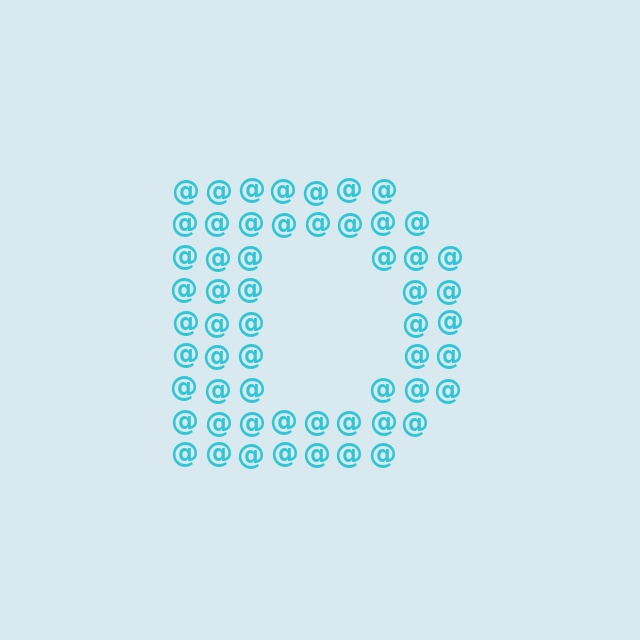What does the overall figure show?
The overall figure shows the letter D.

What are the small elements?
The small elements are at signs.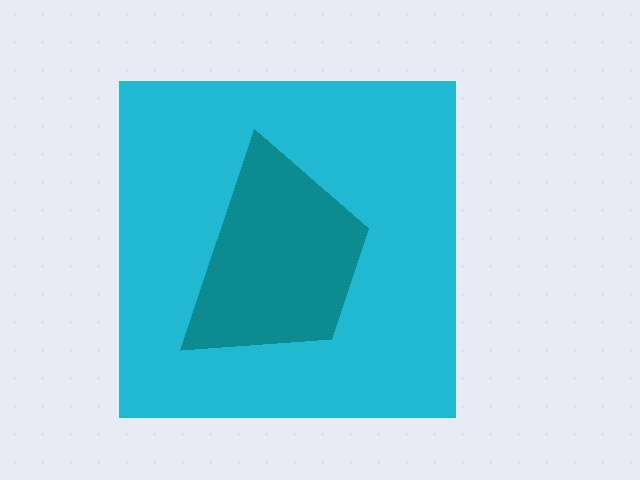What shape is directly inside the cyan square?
The teal trapezoid.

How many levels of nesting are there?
2.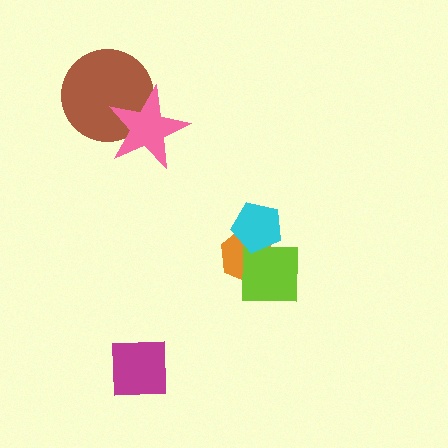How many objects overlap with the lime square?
1 object overlaps with the lime square.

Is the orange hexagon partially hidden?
Yes, it is partially covered by another shape.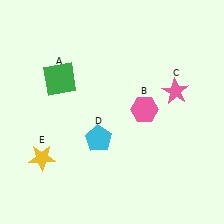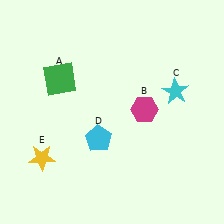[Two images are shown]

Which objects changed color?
B changed from pink to magenta. C changed from pink to cyan.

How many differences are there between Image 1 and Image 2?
There are 2 differences between the two images.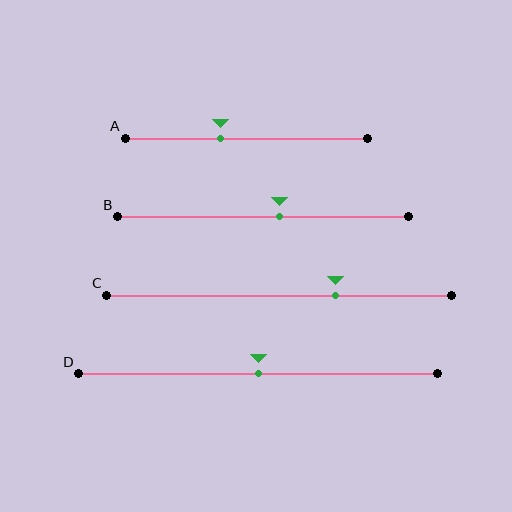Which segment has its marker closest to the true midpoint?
Segment D has its marker closest to the true midpoint.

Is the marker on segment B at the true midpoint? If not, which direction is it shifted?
No, the marker on segment B is shifted to the right by about 6% of the segment length.